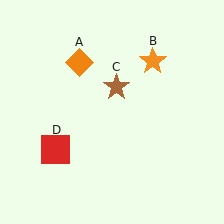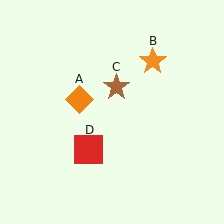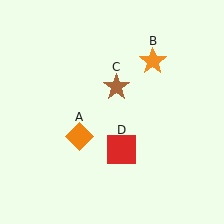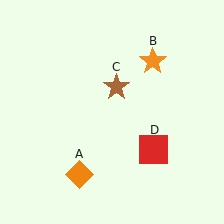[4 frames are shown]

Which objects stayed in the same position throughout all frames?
Orange star (object B) and brown star (object C) remained stationary.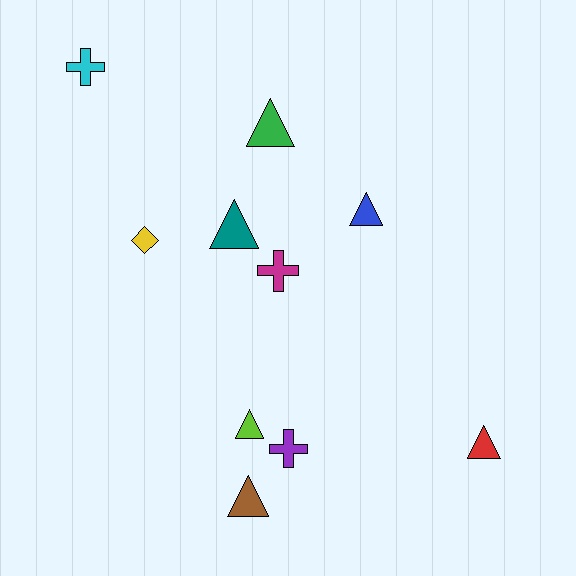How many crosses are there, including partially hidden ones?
There are 3 crosses.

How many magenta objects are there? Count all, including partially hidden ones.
There is 1 magenta object.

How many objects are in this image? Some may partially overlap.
There are 10 objects.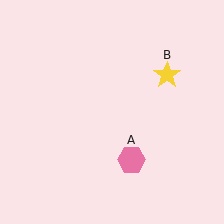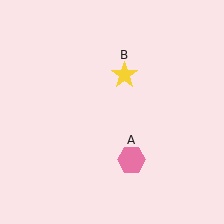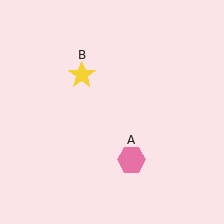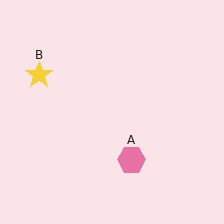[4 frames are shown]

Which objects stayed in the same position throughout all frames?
Pink hexagon (object A) remained stationary.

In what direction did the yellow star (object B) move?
The yellow star (object B) moved left.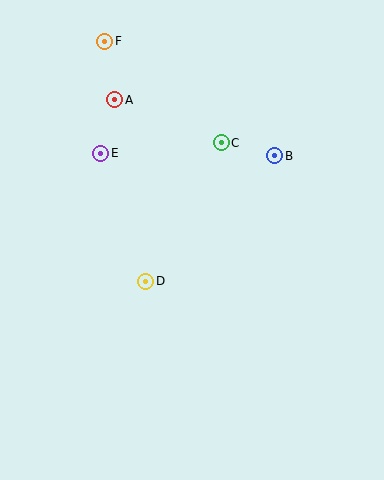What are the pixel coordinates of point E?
Point E is at (101, 153).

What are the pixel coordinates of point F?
Point F is at (105, 41).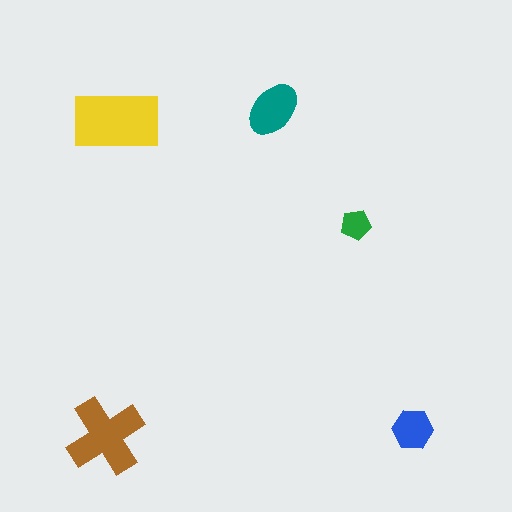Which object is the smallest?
The green pentagon.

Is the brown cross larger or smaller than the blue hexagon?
Larger.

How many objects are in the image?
There are 5 objects in the image.